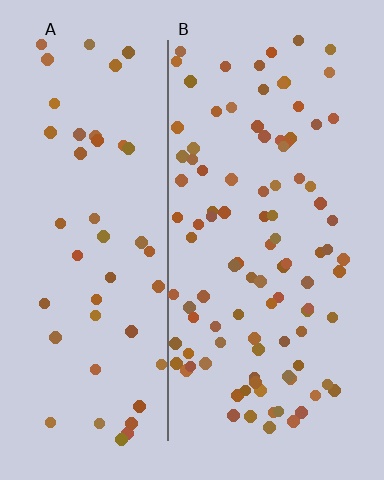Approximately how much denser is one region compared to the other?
Approximately 2.0× — region B over region A.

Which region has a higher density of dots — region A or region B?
B (the right).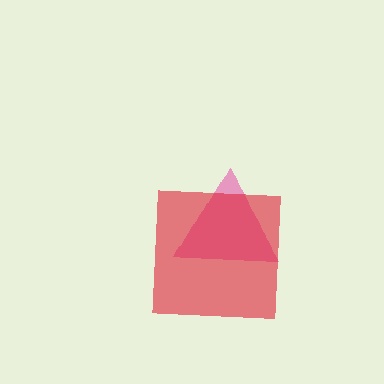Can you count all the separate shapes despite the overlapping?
Yes, there are 2 separate shapes.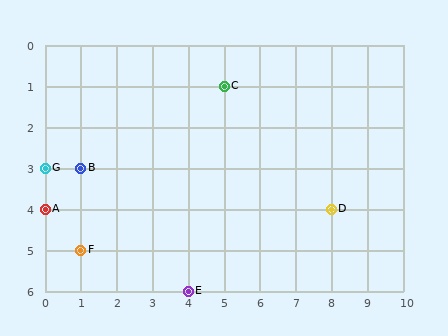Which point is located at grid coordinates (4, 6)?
Point E is at (4, 6).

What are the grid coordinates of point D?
Point D is at grid coordinates (8, 4).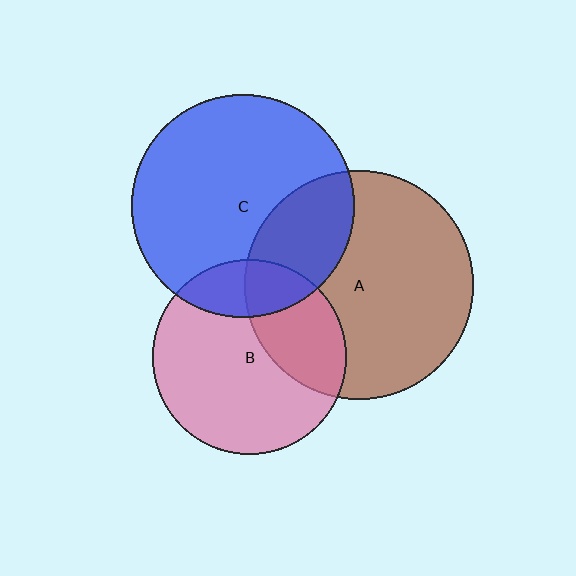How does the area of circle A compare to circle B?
Approximately 1.4 times.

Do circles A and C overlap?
Yes.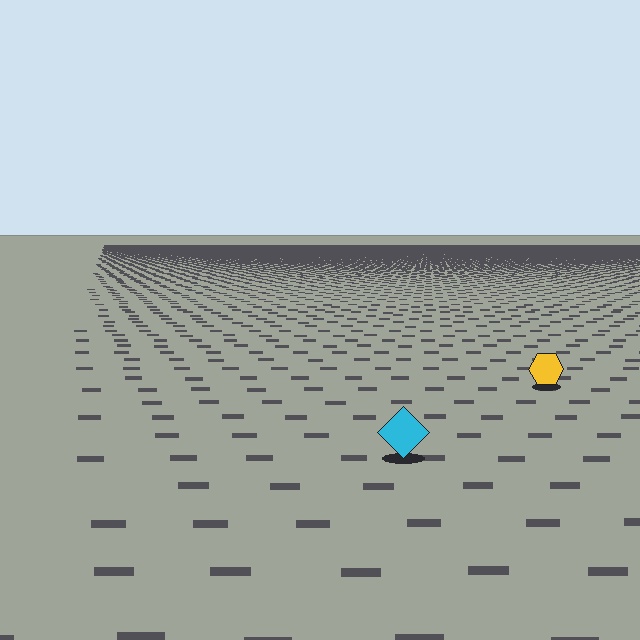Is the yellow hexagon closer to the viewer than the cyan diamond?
No. The cyan diamond is closer — you can tell from the texture gradient: the ground texture is coarser near it.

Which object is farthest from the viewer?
The yellow hexagon is farthest from the viewer. It appears smaller and the ground texture around it is denser.